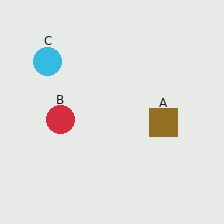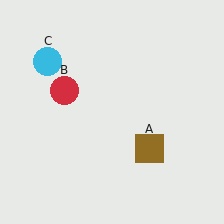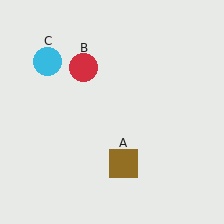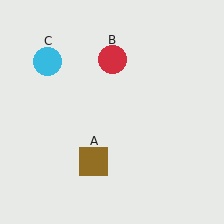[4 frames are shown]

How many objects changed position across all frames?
2 objects changed position: brown square (object A), red circle (object B).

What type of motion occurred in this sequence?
The brown square (object A), red circle (object B) rotated clockwise around the center of the scene.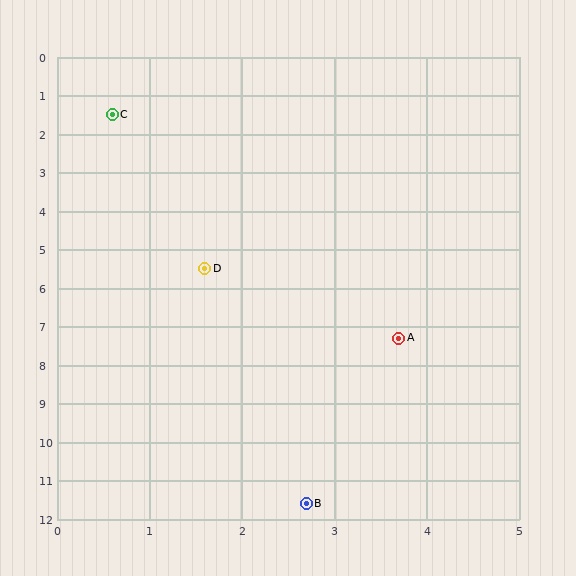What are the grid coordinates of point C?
Point C is at approximately (0.6, 1.5).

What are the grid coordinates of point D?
Point D is at approximately (1.6, 5.5).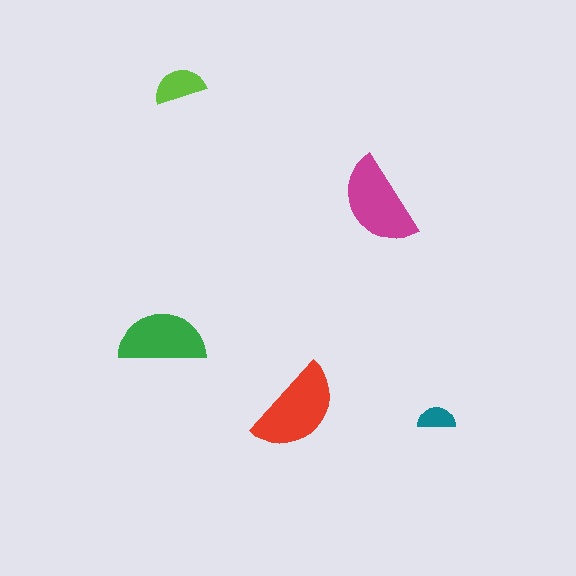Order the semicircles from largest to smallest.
the red one, the magenta one, the green one, the lime one, the teal one.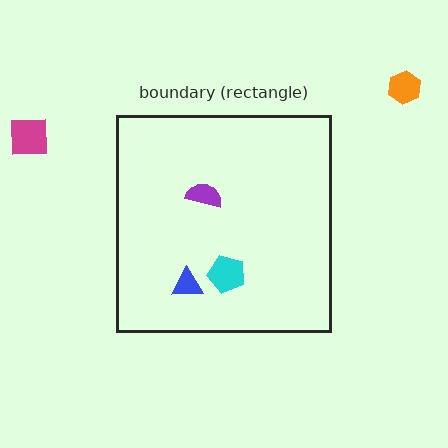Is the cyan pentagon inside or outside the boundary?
Inside.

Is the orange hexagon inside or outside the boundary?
Outside.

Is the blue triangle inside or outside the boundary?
Inside.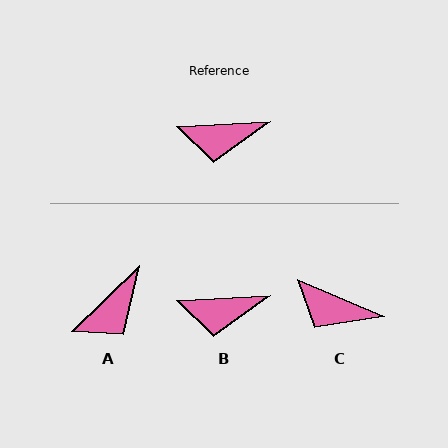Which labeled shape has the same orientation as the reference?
B.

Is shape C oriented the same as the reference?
No, it is off by about 26 degrees.